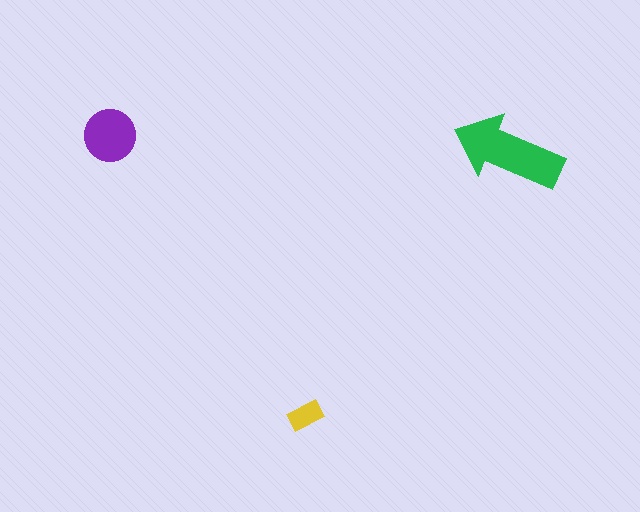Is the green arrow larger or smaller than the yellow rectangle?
Larger.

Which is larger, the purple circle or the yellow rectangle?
The purple circle.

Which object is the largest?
The green arrow.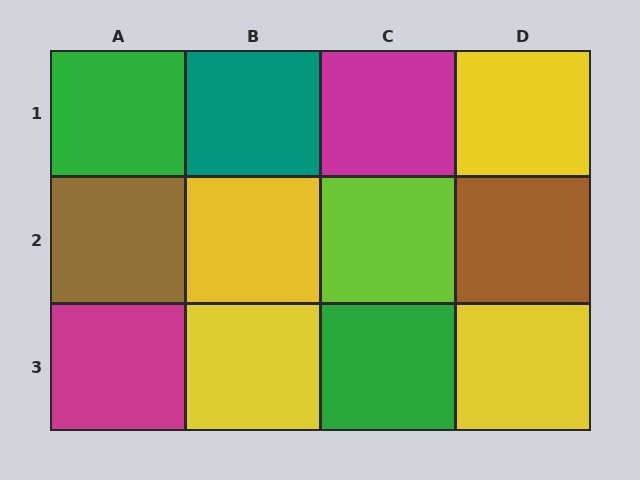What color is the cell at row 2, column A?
Brown.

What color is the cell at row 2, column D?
Brown.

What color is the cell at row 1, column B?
Teal.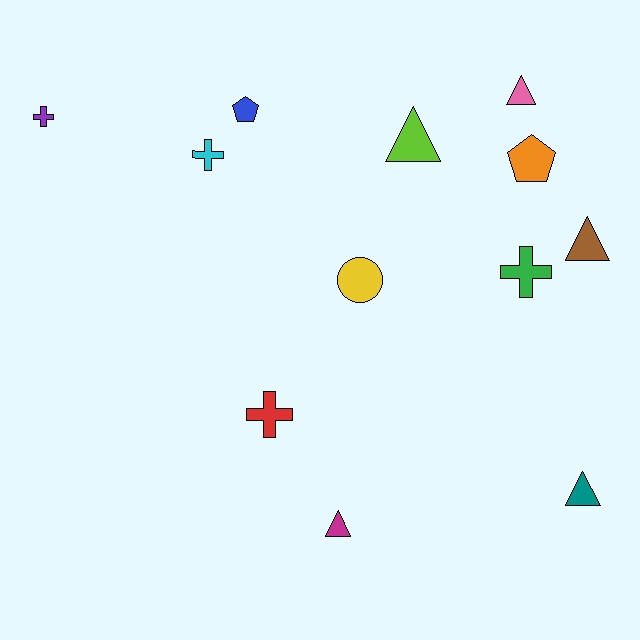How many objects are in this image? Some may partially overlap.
There are 12 objects.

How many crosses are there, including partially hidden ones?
There are 4 crosses.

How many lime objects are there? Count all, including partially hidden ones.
There is 1 lime object.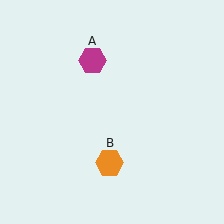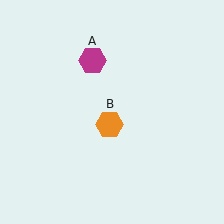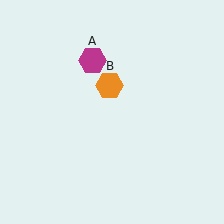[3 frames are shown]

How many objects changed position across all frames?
1 object changed position: orange hexagon (object B).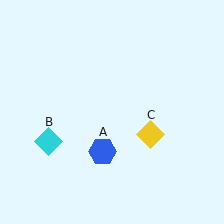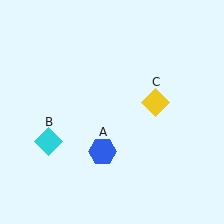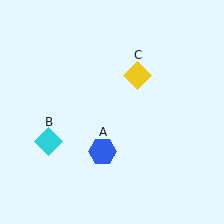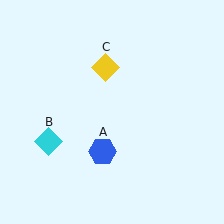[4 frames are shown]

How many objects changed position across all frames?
1 object changed position: yellow diamond (object C).